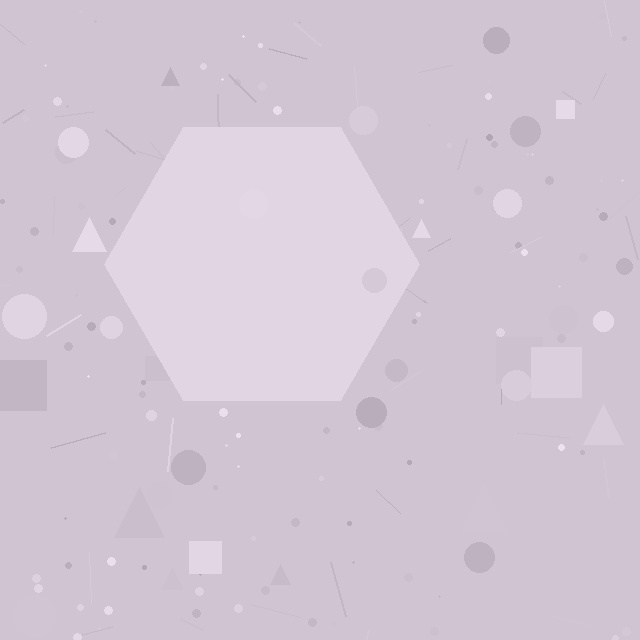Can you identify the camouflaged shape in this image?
The camouflaged shape is a hexagon.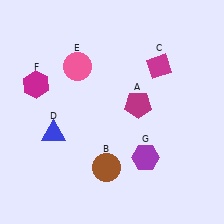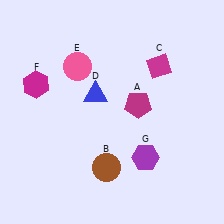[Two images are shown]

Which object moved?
The blue triangle (D) moved right.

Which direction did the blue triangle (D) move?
The blue triangle (D) moved right.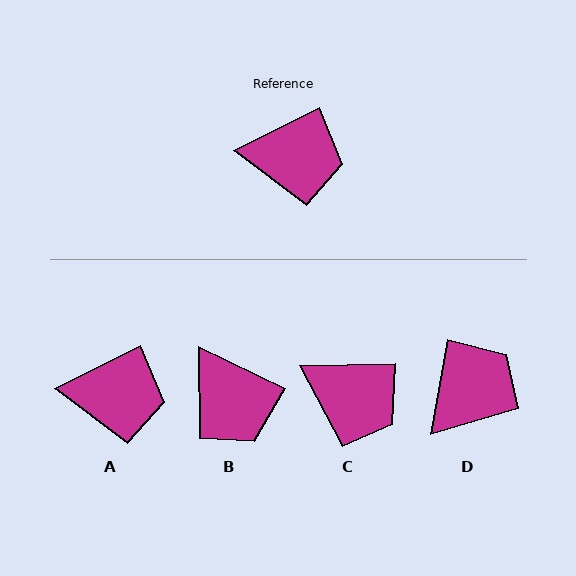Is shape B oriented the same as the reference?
No, it is off by about 52 degrees.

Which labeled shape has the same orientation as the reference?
A.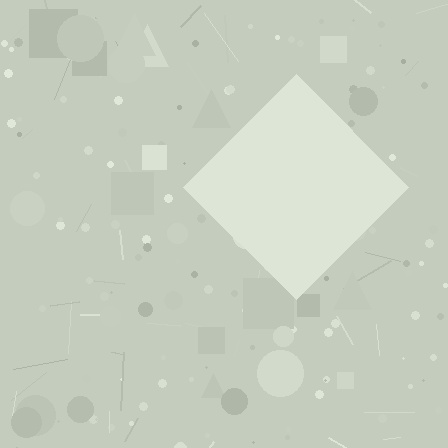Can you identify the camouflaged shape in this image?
The camouflaged shape is a diamond.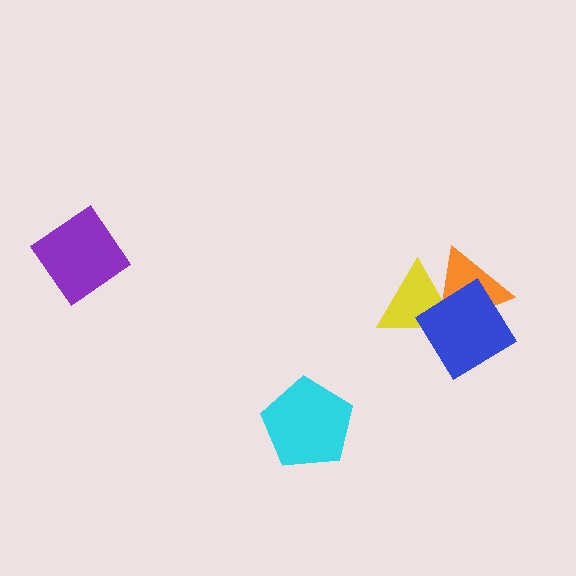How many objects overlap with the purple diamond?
0 objects overlap with the purple diamond.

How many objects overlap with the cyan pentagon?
0 objects overlap with the cyan pentagon.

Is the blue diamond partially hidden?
No, no other shape covers it.